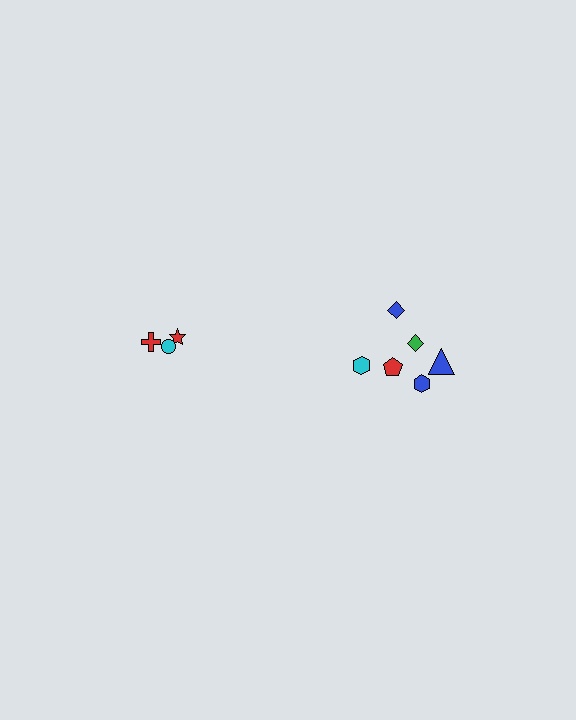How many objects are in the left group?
There are 3 objects.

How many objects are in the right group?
There are 6 objects.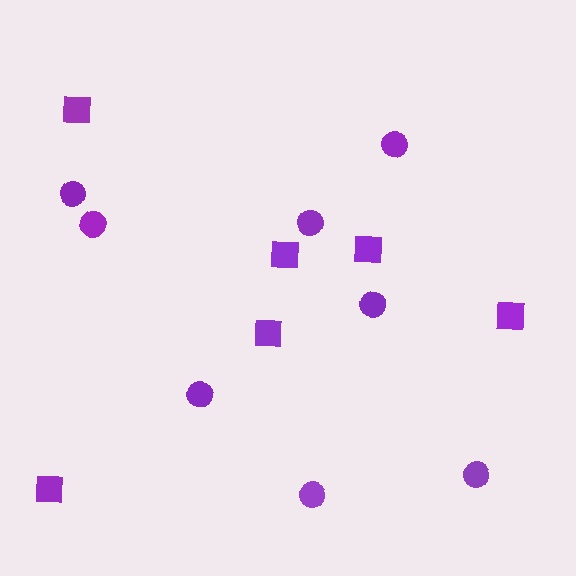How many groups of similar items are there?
There are 2 groups: one group of squares (6) and one group of circles (8).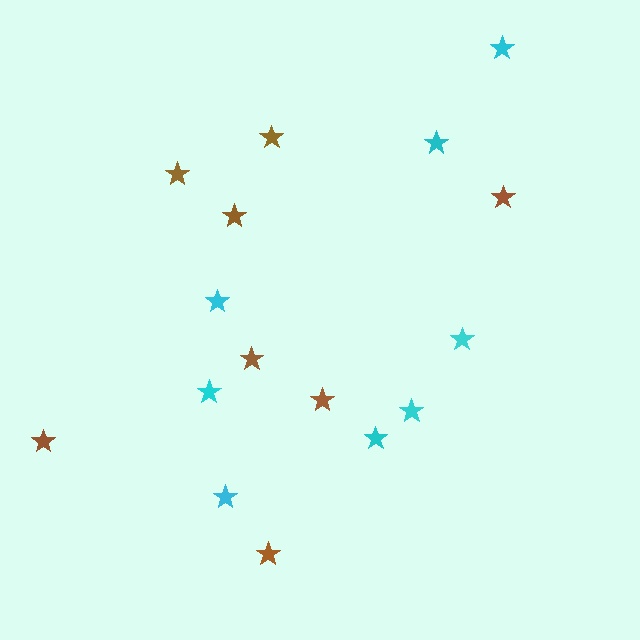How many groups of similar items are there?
There are 2 groups: one group of brown stars (8) and one group of cyan stars (8).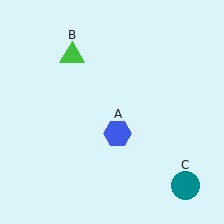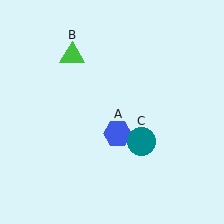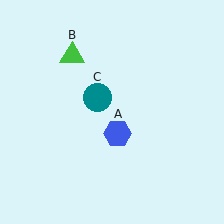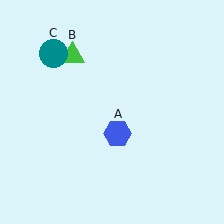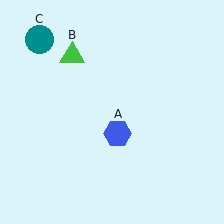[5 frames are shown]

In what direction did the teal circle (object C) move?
The teal circle (object C) moved up and to the left.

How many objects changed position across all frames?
1 object changed position: teal circle (object C).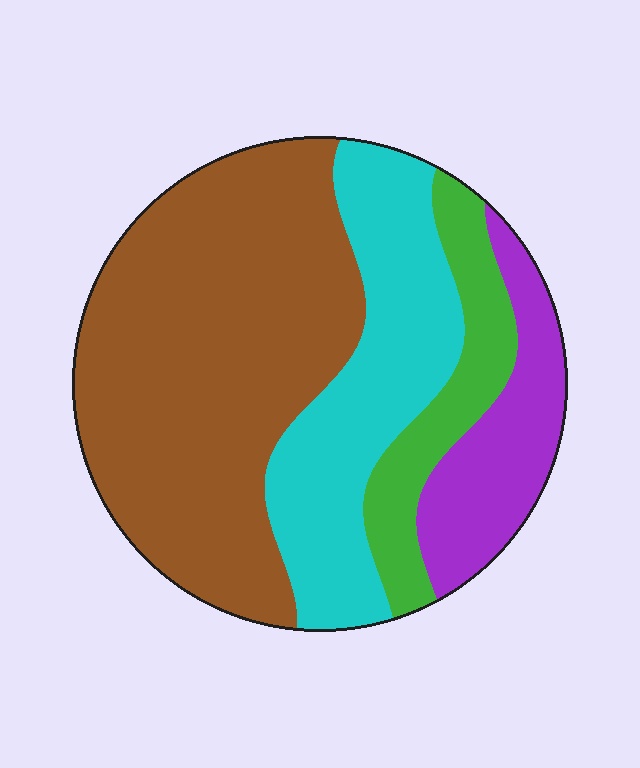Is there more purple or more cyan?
Cyan.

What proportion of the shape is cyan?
Cyan takes up about one quarter (1/4) of the shape.